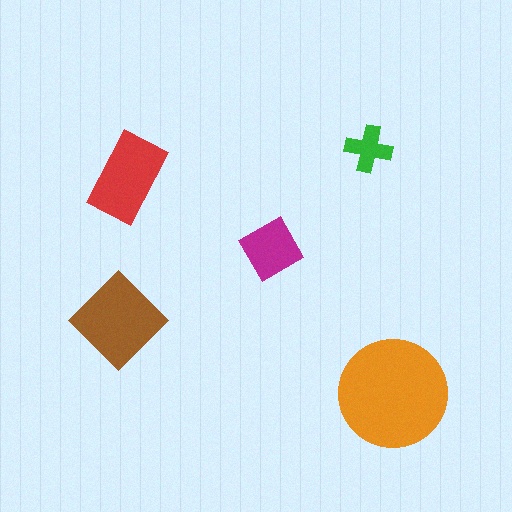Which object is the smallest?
The green cross.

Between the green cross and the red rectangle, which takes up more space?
The red rectangle.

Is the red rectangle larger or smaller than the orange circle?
Smaller.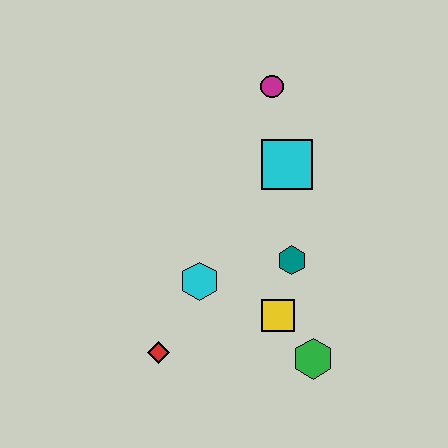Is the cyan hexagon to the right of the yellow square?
No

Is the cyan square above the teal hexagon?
Yes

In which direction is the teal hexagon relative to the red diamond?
The teal hexagon is to the right of the red diamond.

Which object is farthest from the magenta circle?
The red diamond is farthest from the magenta circle.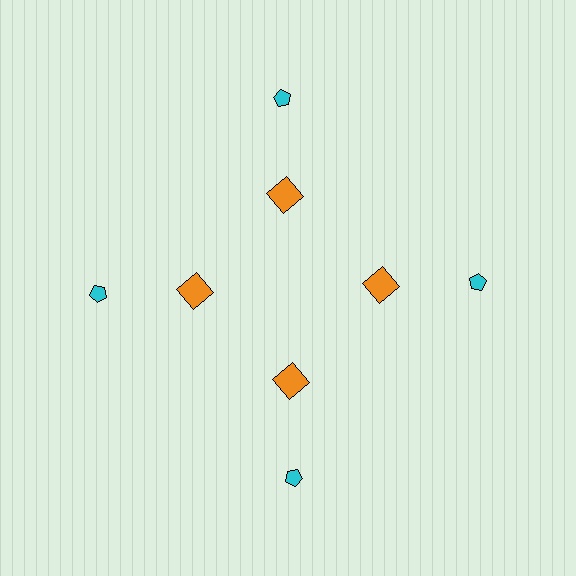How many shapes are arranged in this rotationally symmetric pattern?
There are 8 shapes, arranged in 4 groups of 2.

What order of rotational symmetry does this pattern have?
This pattern has 4-fold rotational symmetry.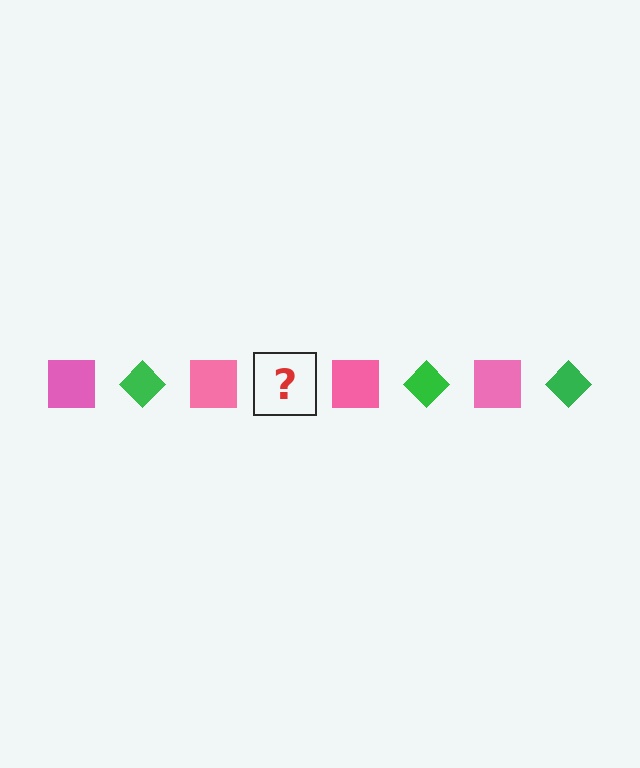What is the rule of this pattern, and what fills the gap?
The rule is that the pattern alternates between pink square and green diamond. The gap should be filled with a green diamond.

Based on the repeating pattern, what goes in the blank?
The blank should be a green diamond.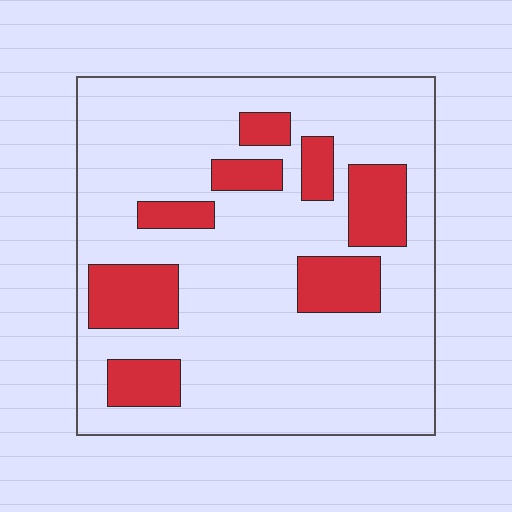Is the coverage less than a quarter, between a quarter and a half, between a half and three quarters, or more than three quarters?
Less than a quarter.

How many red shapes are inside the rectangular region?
8.